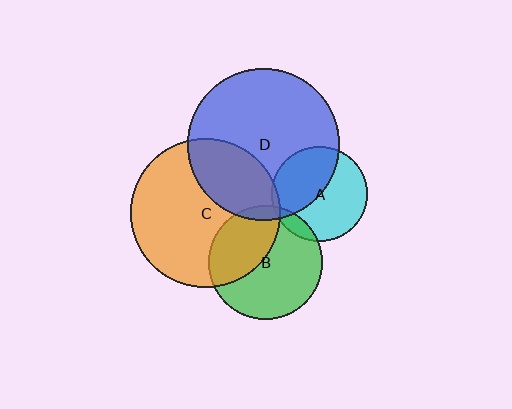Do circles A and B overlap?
Yes.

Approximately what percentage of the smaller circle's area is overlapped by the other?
Approximately 10%.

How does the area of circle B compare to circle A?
Approximately 1.4 times.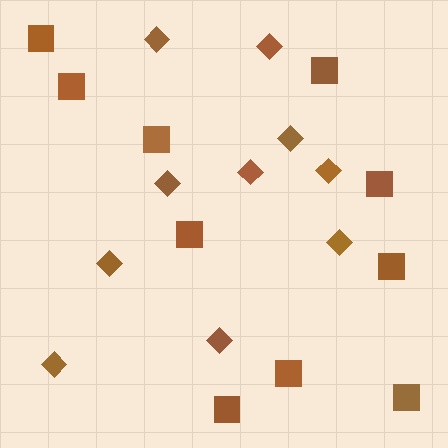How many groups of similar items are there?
There are 2 groups: one group of squares (10) and one group of diamonds (10).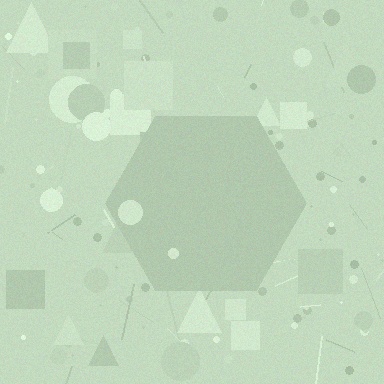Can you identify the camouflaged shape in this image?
The camouflaged shape is a hexagon.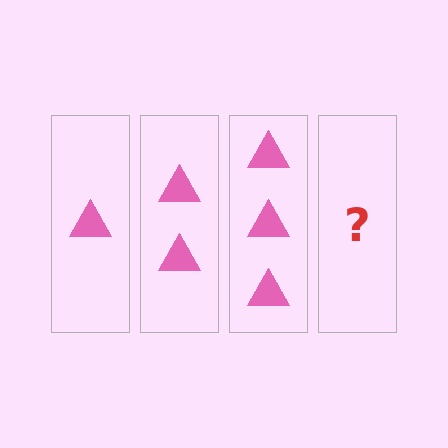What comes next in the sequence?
The next element should be 4 triangles.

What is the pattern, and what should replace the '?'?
The pattern is that each step adds one more triangle. The '?' should be 4 triangles.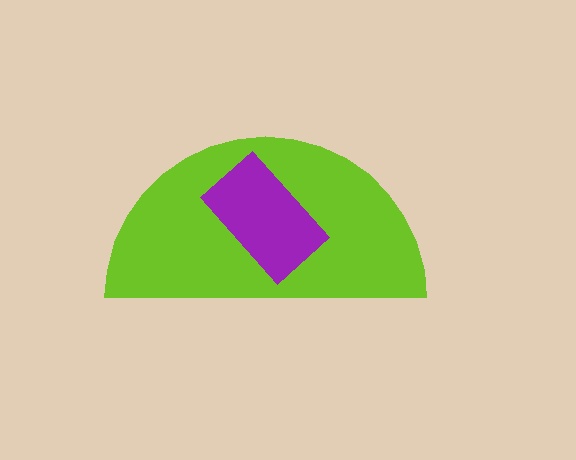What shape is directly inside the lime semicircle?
The purple rectangle.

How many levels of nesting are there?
2.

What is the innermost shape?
The purple rectangle.